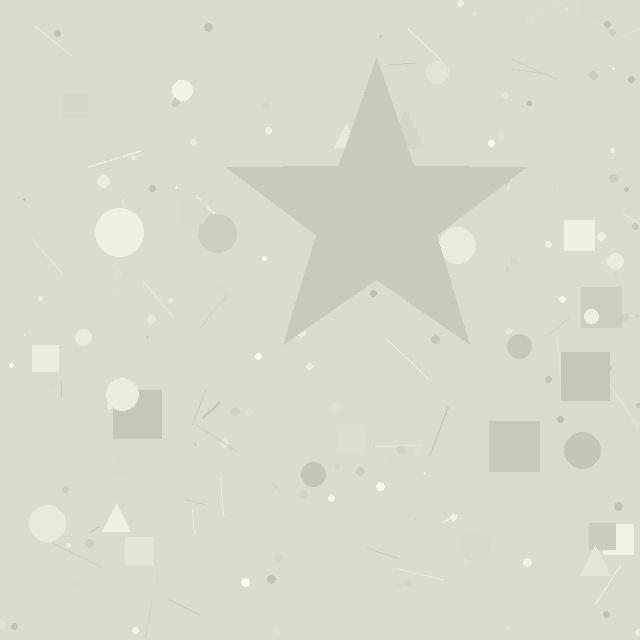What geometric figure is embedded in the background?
A star is embedded in the background.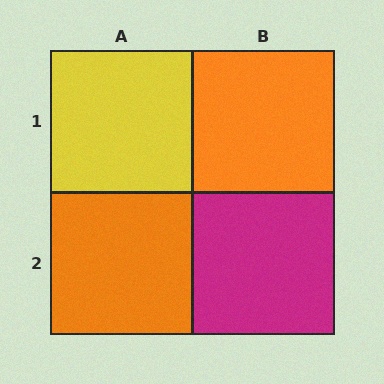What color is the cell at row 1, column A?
Yellow.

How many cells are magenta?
1 cell is magenta.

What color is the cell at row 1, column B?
Orange.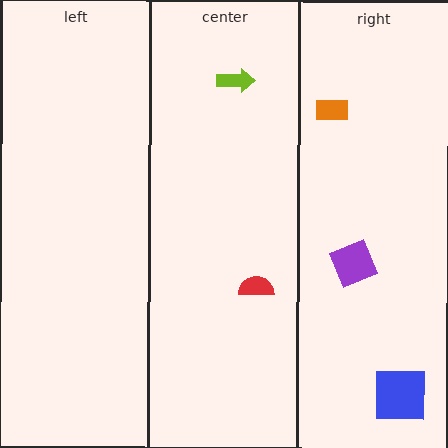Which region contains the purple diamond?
The right region.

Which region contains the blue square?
The right region.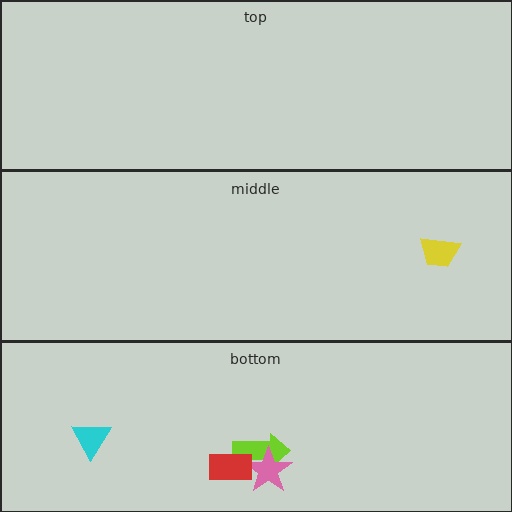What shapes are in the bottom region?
The cyan triangle, the lime arrow, the pink star, the red rectangle.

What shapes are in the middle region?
The yellow trapezoid.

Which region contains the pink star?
The bottom region.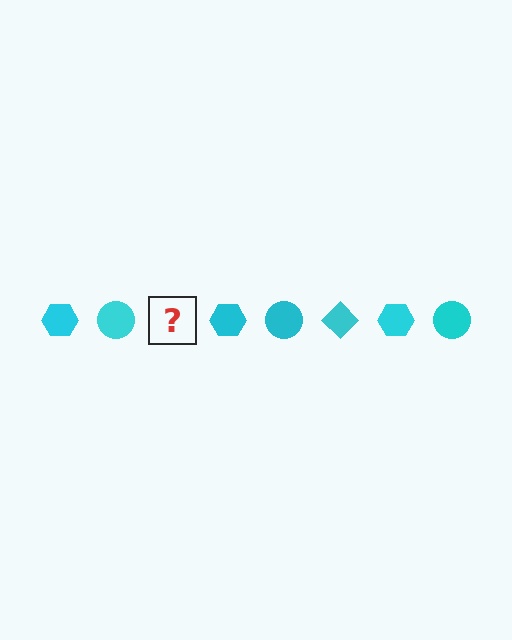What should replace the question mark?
The question mark should be replaced with a cyan diamond.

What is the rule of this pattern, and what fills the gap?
The rule is that the pattern cycles through hexagon, circle, diamond shapes in cyan. The gap should be filled with a cyan diamond.